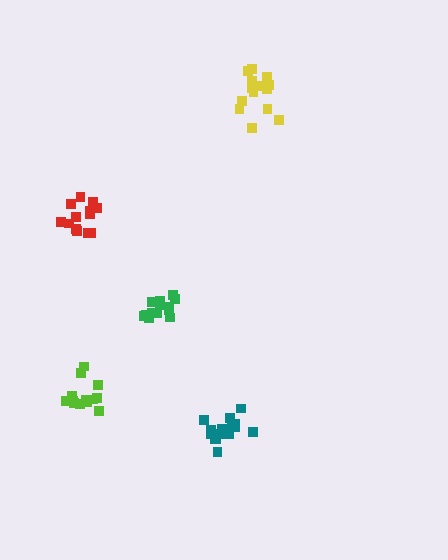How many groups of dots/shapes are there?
There are 5 groups.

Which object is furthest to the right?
The yellow cluster is rightmost.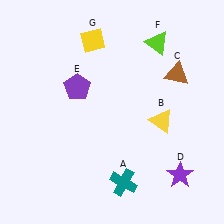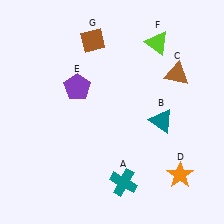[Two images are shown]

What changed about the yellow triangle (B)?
In Image 1, B is yellow. In Image 2, it changed to teal.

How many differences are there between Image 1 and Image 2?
There are 3 differences between the two images.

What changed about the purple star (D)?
In Image 1, D is purple. In Image 2, it changed to orange.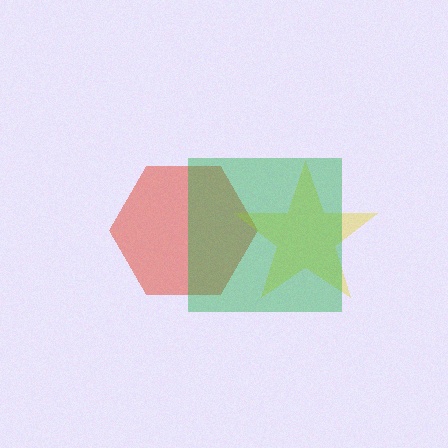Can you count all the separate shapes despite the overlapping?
Yes, there are 3 separate shapes.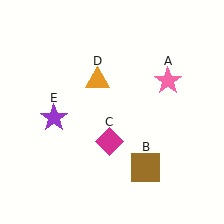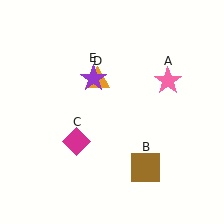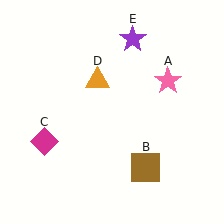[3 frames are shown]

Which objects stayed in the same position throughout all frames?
Pink star (object A) and brown square (object B) and orange triangle (object D) remained stationary.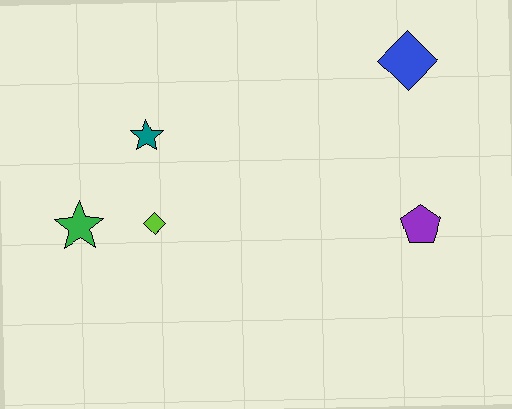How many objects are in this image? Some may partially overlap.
There are 5 objects.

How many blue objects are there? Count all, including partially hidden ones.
There is 1 blue object.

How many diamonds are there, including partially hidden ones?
There are 2 diamonds.